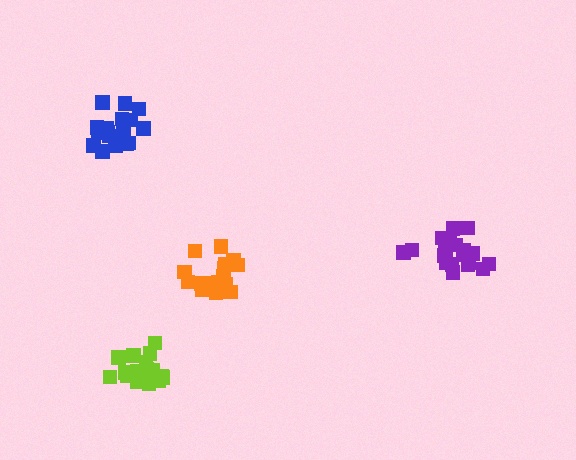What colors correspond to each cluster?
The clusters are colored: blue, lime, orange, purple.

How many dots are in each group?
Group 1: 18 dots, Group 2: 16 dots, Group 3: 17 dots, Group 4: 20 dots (71 total).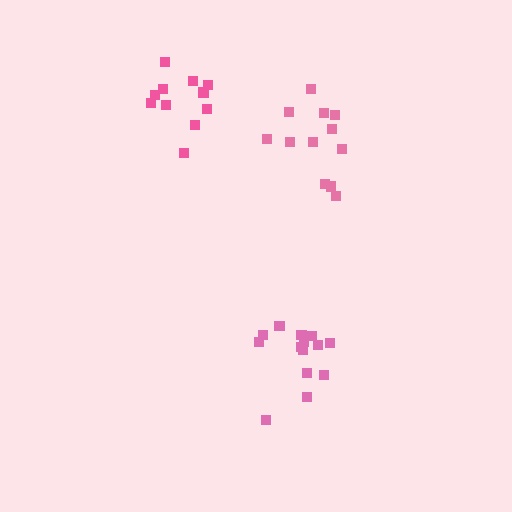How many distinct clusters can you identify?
There are 3 distinct clusters.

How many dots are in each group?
Group 1: 15 dots, Group 2: 11 dots, Group 3: 12 dots (38 total).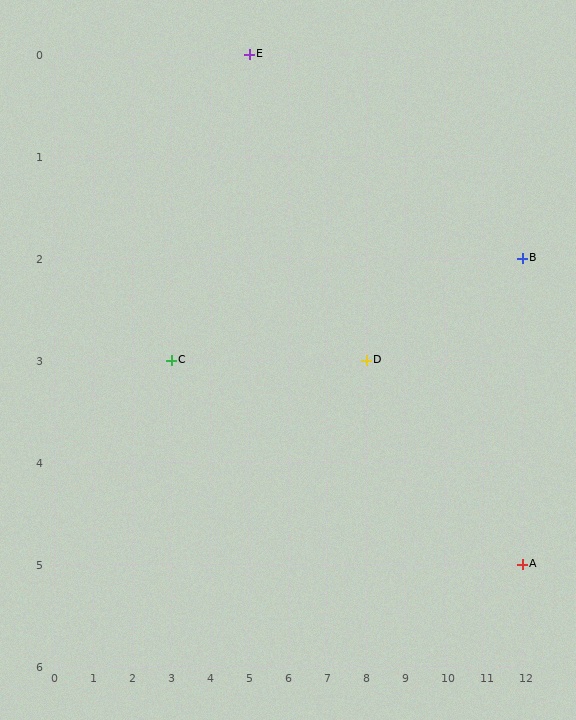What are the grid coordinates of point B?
Point B is at grid coordinates (12, 2).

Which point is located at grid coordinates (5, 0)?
Point E is at (5, 0).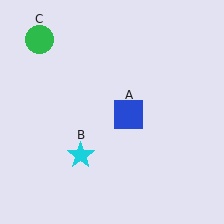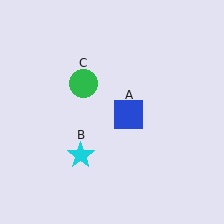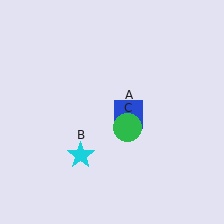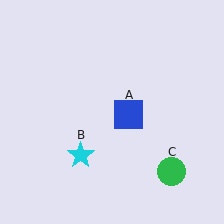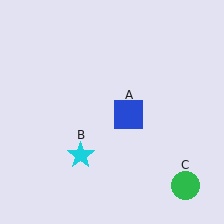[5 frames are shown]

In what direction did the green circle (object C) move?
The green circle (object C) moved down and to the right.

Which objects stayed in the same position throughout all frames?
Blue square (object A) and cyan star (object B) remained stationary.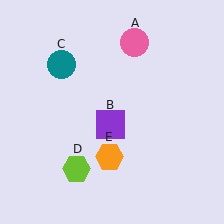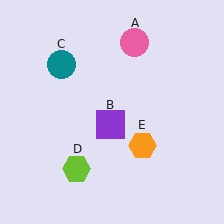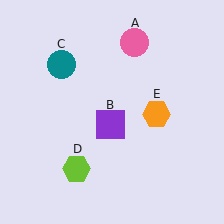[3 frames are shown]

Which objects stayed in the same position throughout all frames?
Pink circle (object A) and purple square (object B) and teal circle (object C) and lime hexagon (object D) remained stationary.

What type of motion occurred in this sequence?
The orange hexagon (object E) rotated counterclockwise around the center of the scene.